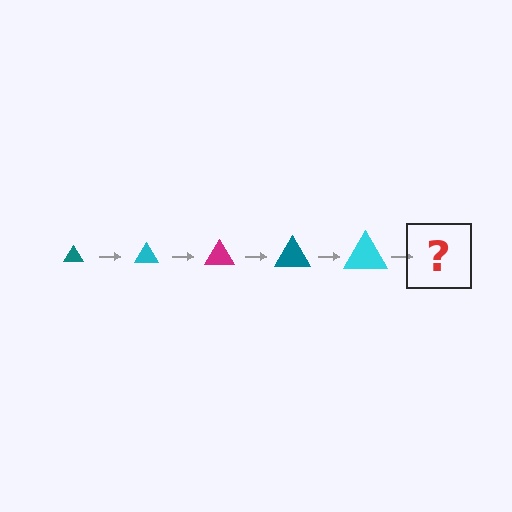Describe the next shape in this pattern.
It should be a magenta triangle, larger than the previous one.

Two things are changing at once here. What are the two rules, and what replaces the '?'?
The two rules are that the triangle grows larger each step and the color cycles through teal, cyan, and magenta. The '?' should be a magenta triangle, larger than the previous one.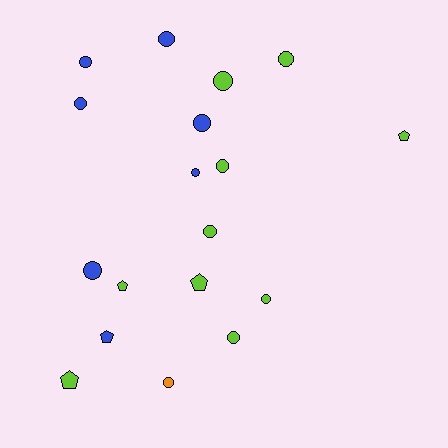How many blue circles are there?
There are 6 blue circles.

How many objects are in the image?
There are 18 objects.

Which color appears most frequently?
Lime, with 10 objects.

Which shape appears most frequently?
Circle, with 13 objects.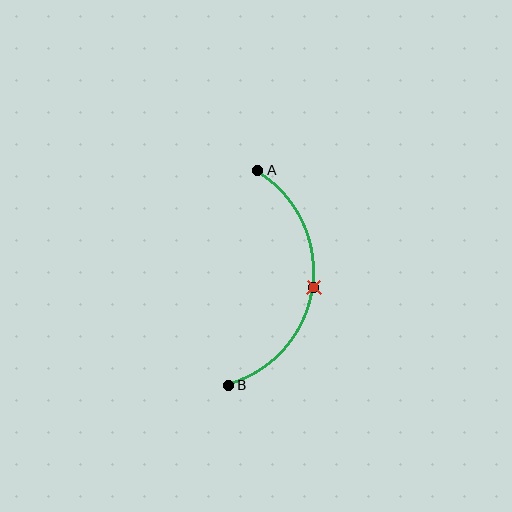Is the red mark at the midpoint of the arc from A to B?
Yes. The red mark lies on the arc at equal arc-length from both A and B — it is the arc midpoint.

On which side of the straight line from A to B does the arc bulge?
The arc bulges to the right of the straight line connecting A and B.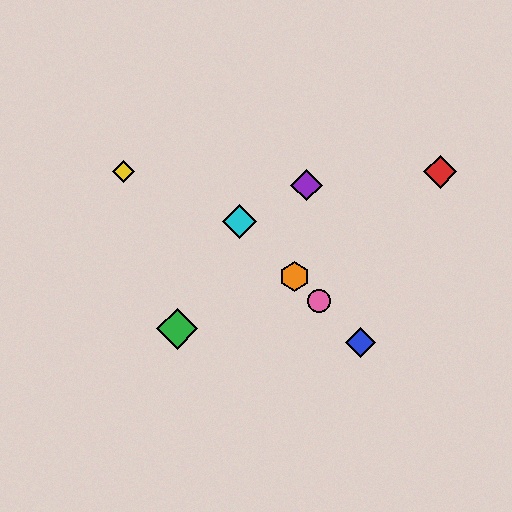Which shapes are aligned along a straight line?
The blue diamond, the orange hexagon, the cyan diamond, the pink circle are aligned along a straight line.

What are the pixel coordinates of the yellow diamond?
The yellow diamond is at (123, 171).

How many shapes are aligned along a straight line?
4 shapes (the blue diamond, the orange hexagon, the cyan diamond, the pink circle) are aligned along a straight line.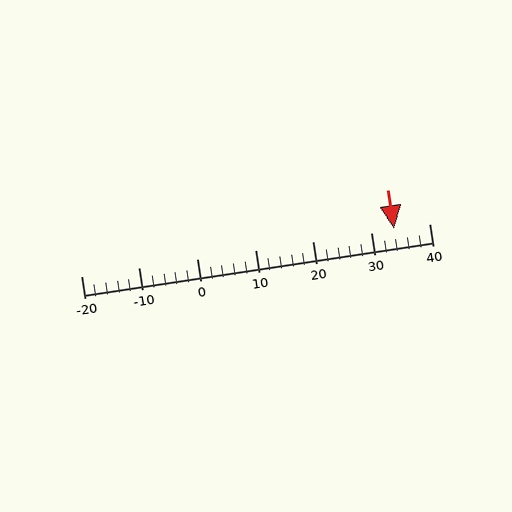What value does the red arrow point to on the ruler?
The red arrow points to approximately 34.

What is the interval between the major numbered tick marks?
The major tick marks are spaced 10 units apart.